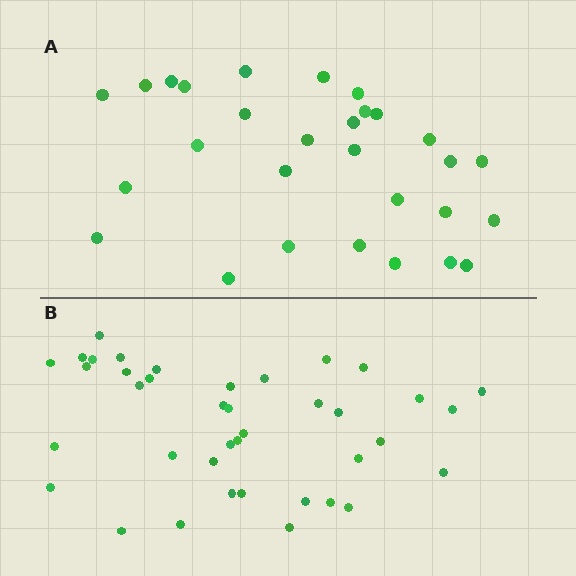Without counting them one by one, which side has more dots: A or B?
Region B (the bottom region) has more dots.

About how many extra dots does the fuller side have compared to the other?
Region B has roughly 10 or so more dots than region A.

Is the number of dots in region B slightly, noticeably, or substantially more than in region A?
Region B has noticeably more, but not dramatically so. The ratio is roughly 1.3 to 1.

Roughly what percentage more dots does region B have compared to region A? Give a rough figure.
About 35% more.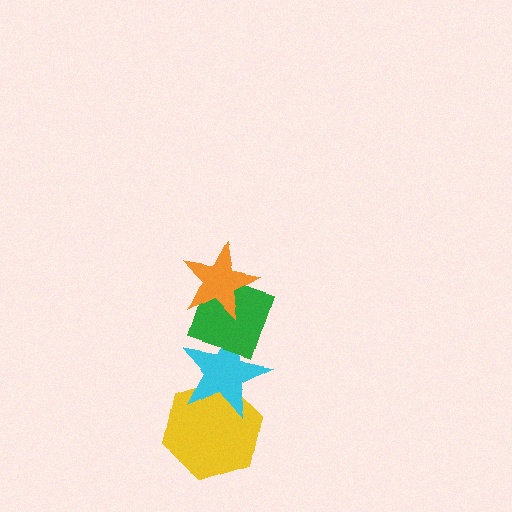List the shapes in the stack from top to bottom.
From top to bottom: the orange star, the green diamond, the cyan star, the yellow hexagon.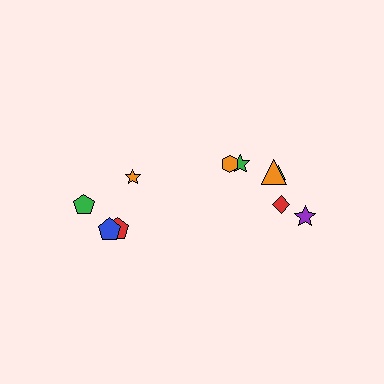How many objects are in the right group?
There are 6 objects.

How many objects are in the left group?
There are 4 objects.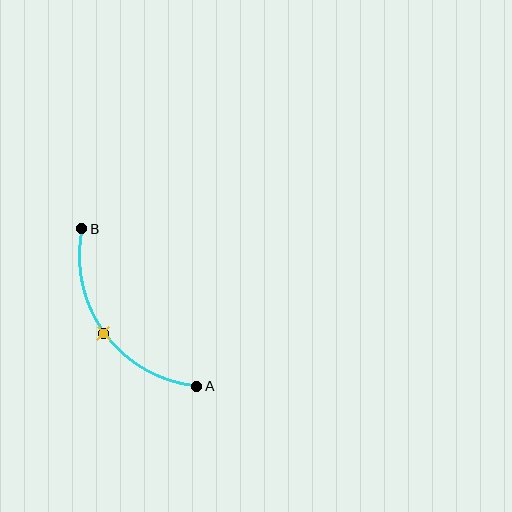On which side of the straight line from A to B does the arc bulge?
The arc bulges below and to the left of the straight line connecting A and B.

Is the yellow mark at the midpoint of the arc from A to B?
Yes. The yellow mark lies on the arc at equal arc-length from both A and B — it is the arc midpoint.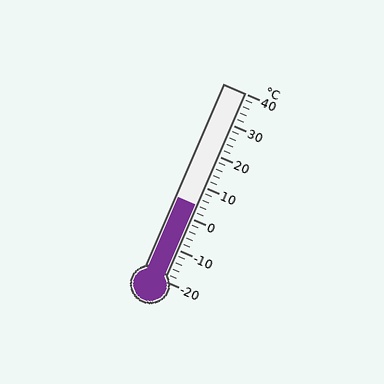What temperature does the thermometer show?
The thermometer shows approximately 4°C.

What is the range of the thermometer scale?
The thermometer scale ranges from -20°C to 40°C.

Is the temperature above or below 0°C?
The temperature is above 0°C.